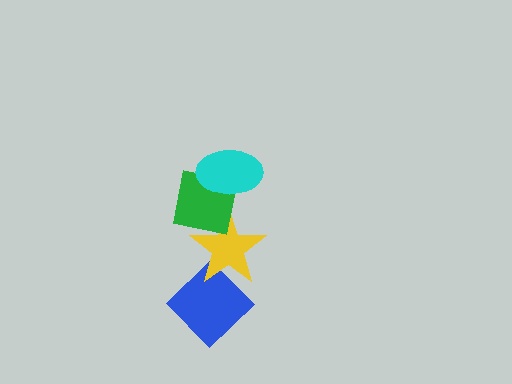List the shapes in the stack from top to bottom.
From top to bottom: the cyan ellipse, the green square, the yellow star, the blue diamond.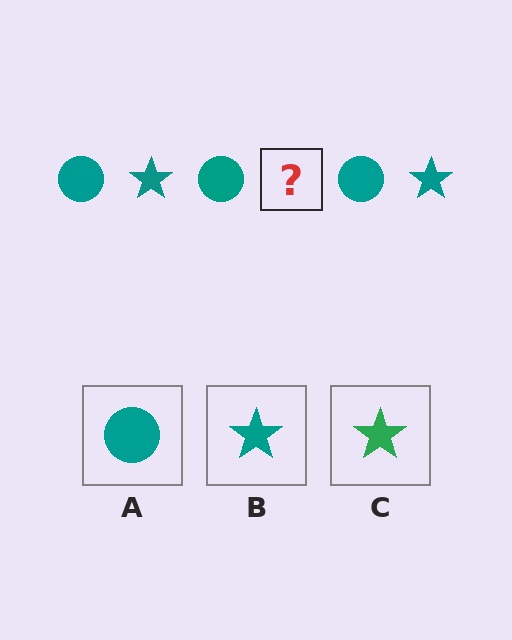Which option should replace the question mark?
Option B.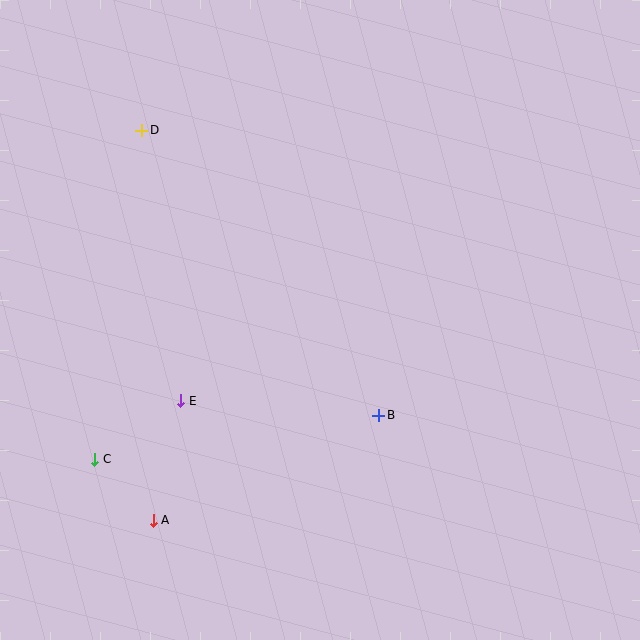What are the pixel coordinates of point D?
Point D is at (142, 130).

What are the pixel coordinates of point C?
Point C is at (95, 459).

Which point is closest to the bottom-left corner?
Point A is closest to the bottom-left corner.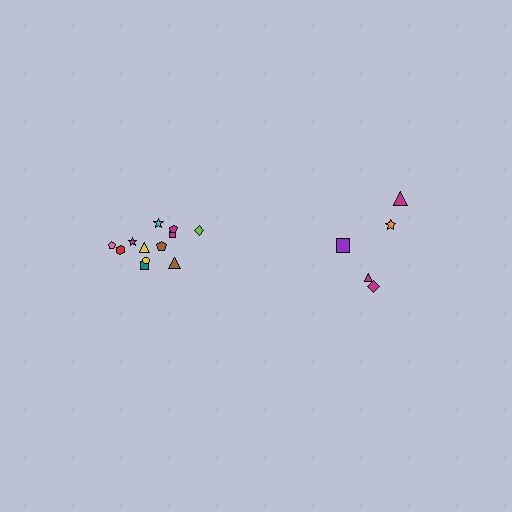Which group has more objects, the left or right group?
The left group.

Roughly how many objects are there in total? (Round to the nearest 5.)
Roughly 15 objects in total.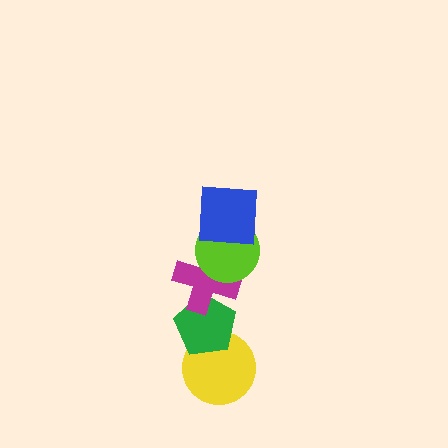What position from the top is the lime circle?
The lime circle is 2nd from the top.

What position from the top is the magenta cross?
The magenta cross is 3rd from the top.